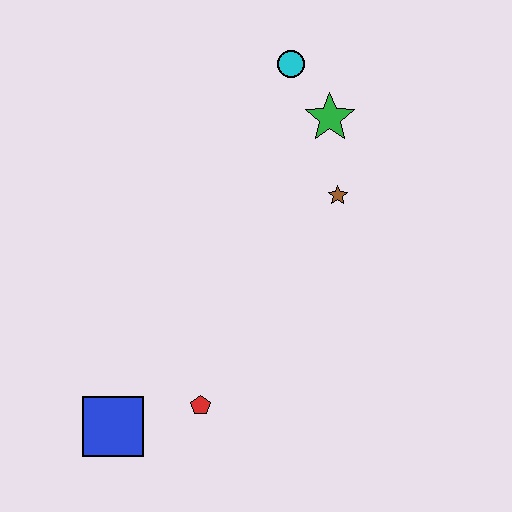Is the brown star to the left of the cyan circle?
No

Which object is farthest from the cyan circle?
The blue square is farthest from the cyan circle.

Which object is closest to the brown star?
The green star is closest to the brown star.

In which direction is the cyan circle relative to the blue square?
The cyan circle is above the blue square.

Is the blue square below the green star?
Yes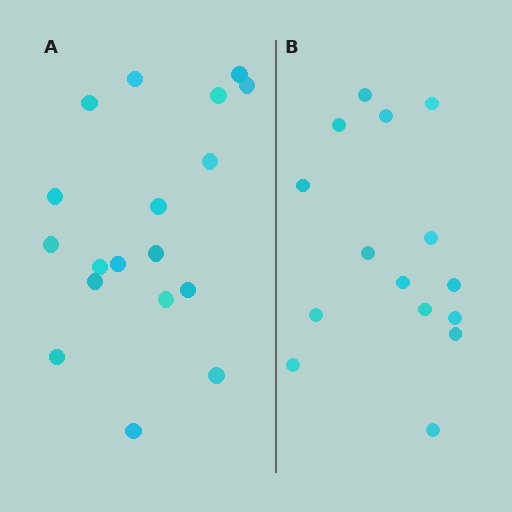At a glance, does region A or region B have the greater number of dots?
Region A (the left region) has more dots.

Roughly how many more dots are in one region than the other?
Region A has just a few more — roughly 2 or 3 more dots than region B.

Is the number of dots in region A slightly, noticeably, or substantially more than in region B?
Region A has only slightly more — the two regions are fairly close. The ratio is roughly 1.2 to 1.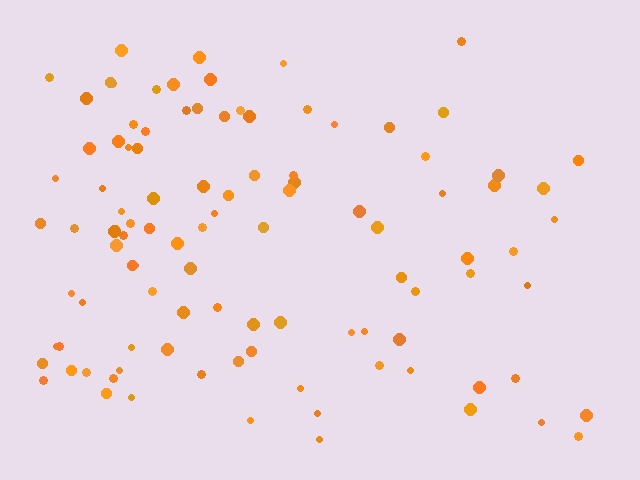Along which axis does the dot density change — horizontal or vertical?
Horizontal.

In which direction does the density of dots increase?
From right to left, with the left side densest.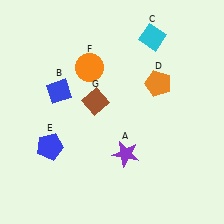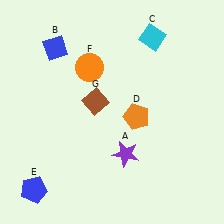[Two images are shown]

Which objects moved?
The objects that moved are: the blue diamond (B), the orange pentagon (D), the blue pentagon (E).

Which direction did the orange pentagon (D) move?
The orange pentagon (D) moved down.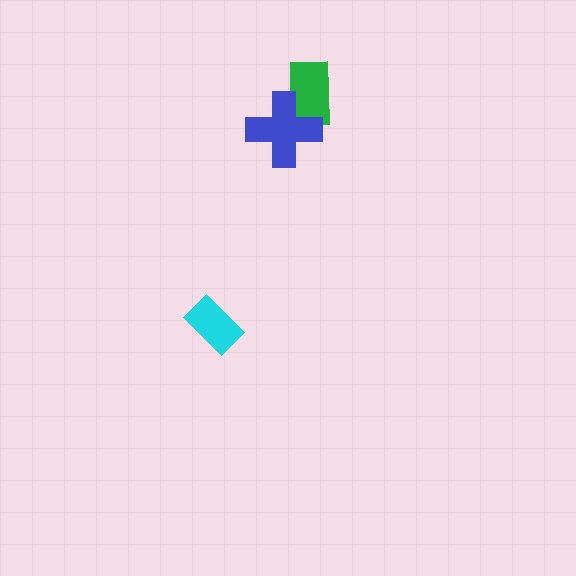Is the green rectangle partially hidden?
Yes, it is partially covered by another shape.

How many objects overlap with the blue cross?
1 object overlaps with the blue cross.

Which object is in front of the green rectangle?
The blue cross is in front of the green rectangle.